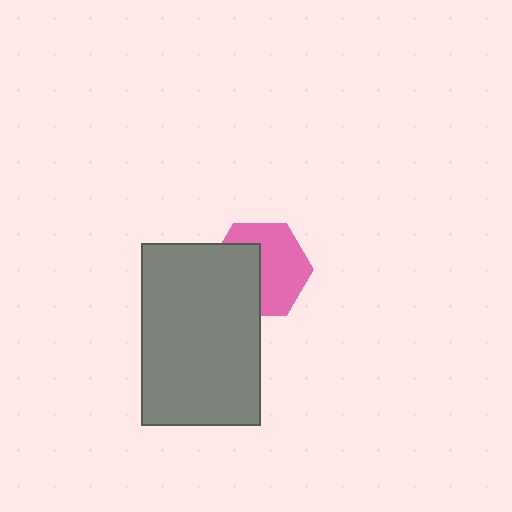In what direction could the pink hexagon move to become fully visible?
The pink hexagon could move right. That would shift it out from behind the gray rectangle entirely.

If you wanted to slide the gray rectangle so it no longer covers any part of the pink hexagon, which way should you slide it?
Slide it left — that is the most direct way to separate the two shapes.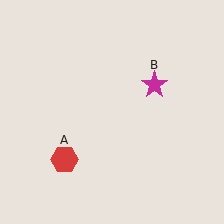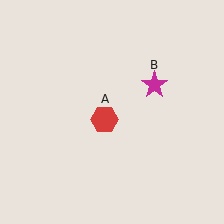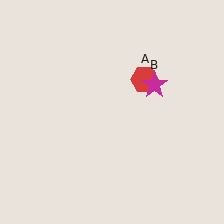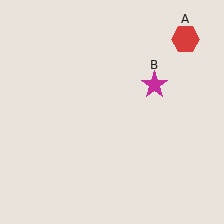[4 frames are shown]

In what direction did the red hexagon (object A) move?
The red hexagon (object A) moved up and to the right.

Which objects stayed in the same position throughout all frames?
Magenta star (object B) remained stationary.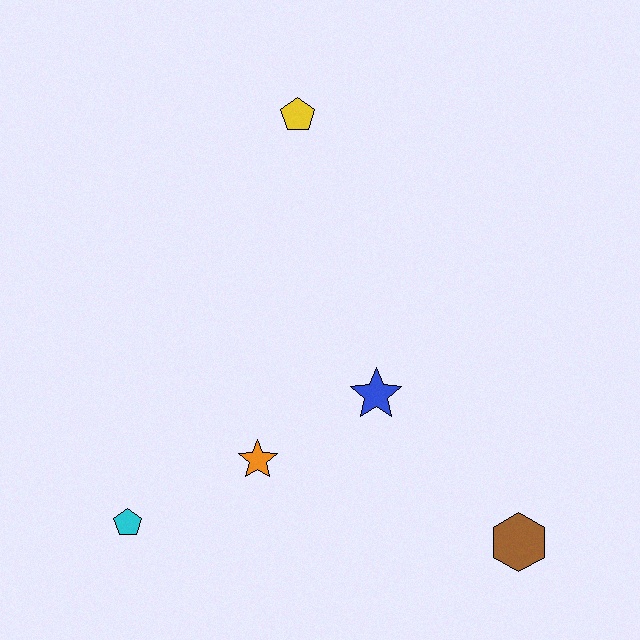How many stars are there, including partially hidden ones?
There are 2 stars.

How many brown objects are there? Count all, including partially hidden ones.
There is 1 brown object.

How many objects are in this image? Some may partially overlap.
There are 5 objects.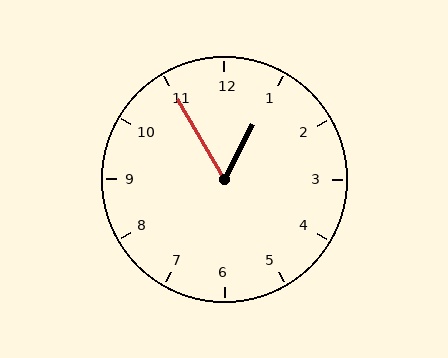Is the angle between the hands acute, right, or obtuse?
It is acute.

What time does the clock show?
12:55.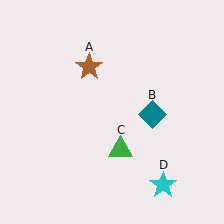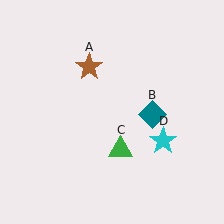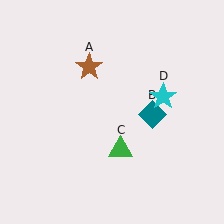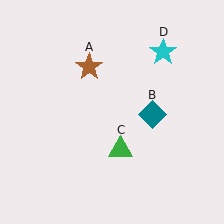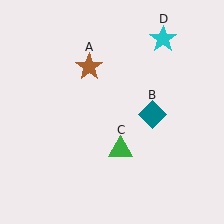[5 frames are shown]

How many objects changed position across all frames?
1 object changed position: cyan star (object D).